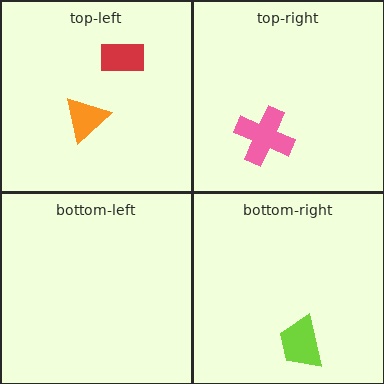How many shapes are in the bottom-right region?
1.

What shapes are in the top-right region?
The pink cross.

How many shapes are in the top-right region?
1.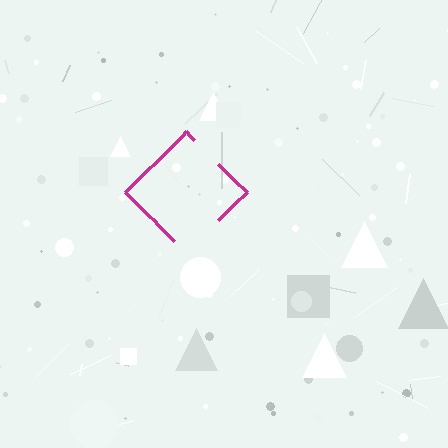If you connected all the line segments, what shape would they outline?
They would outline a diamond.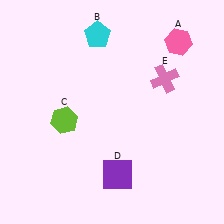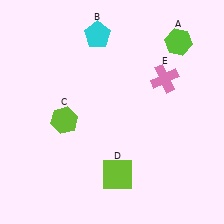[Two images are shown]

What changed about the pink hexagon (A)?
In Image 1, A is pink. In Image 2, it changed to lime.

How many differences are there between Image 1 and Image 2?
There are 2 differences between the two images.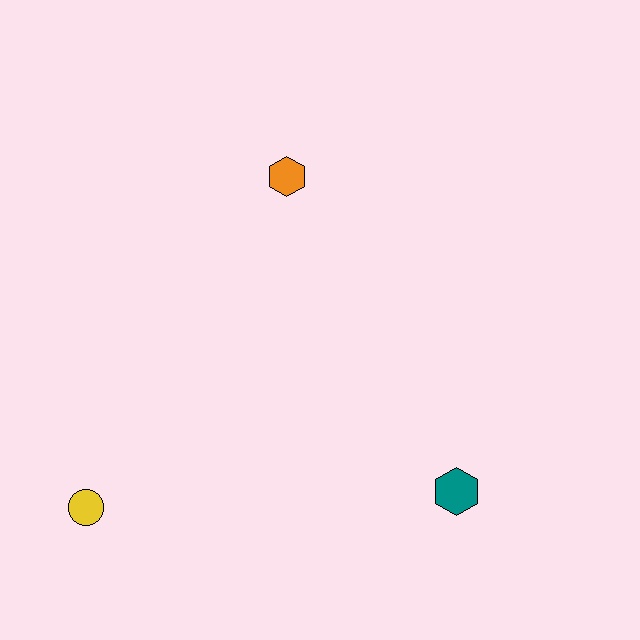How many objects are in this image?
There are 3 objects.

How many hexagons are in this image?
There are 2 hexagons.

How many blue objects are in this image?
There are no blue objects.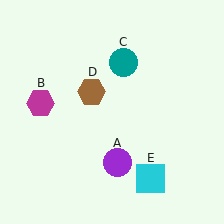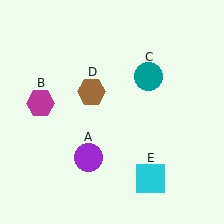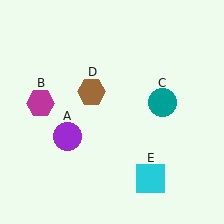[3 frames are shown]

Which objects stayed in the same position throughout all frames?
Magenta hexagon (object B) and brown hexagon (object D) and cyan square (object E) remained stationary.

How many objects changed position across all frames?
2 objects changed position: purple circle (object A), teal circle (object C).